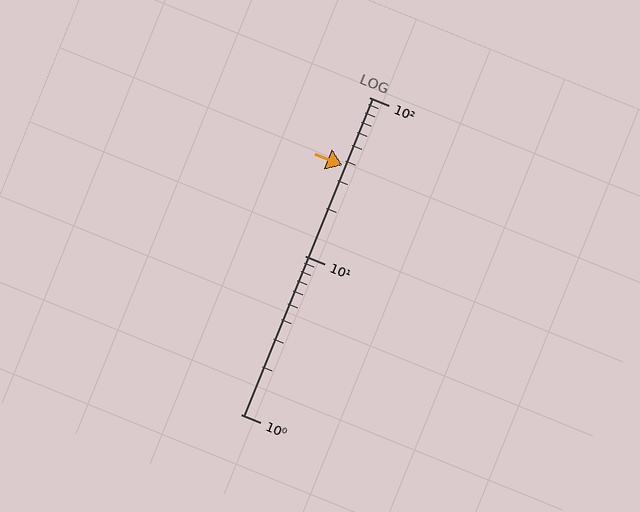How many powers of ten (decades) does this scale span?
The scale spans 2 decades, from 1 to 100.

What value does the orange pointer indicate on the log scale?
The pointer indicates approximately 37.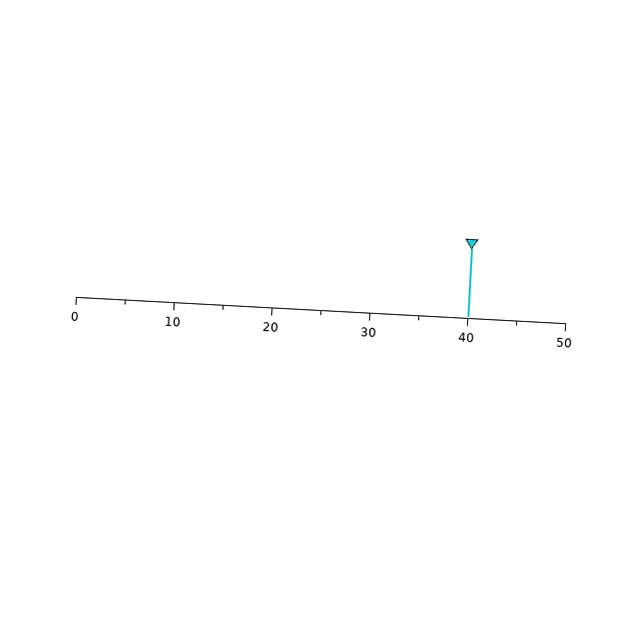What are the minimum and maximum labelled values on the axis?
The axis runs from 0 to 50.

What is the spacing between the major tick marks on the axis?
The major ticks are spaced 10 apart.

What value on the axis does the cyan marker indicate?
The marker indicates approximately 40.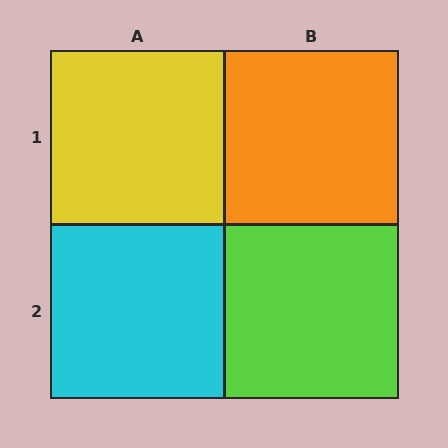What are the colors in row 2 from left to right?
Cyan, lime.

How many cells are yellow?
1 cell is yellow.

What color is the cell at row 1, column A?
Yellow.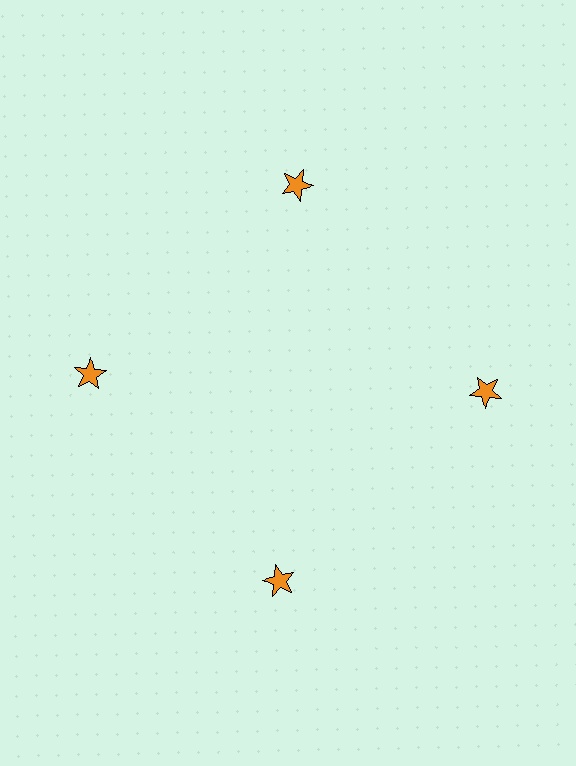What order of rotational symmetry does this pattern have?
This pattern has 4-fold rotational symmetry.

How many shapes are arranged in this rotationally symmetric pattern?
There are 4 shapes, arranged in 4 groups of 1.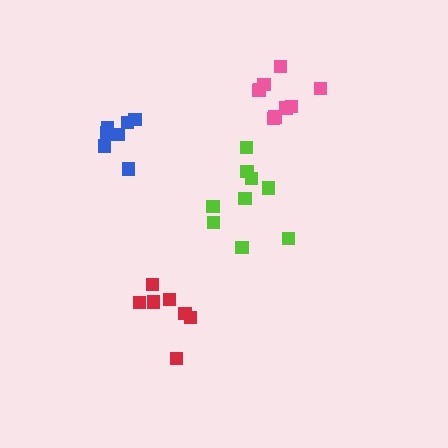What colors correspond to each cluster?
The clusters are colored: red, lime, blue, pink.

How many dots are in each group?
Group 1: 7 dots, Group 2: 9 dots, Group 3: 8 dots, Group 4: 9 dots (33 total).